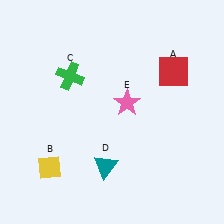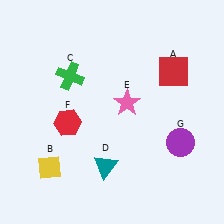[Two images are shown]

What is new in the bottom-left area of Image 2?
A red hexagon (F) was added in the bottom-left area of Image 2.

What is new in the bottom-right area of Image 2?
A purple circle (G) was added in the bottom-right area of Image 2.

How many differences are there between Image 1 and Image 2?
There are 2 differences between the two images.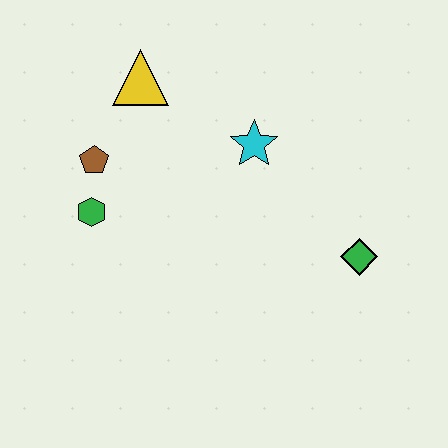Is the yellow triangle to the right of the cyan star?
No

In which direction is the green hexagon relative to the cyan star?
The green hexagon is to the left of the cyan star.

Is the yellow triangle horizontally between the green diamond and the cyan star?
No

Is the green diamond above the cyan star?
No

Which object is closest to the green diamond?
The cyan star is closest to the green diamond.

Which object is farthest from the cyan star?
The green hexagon is farthest from the cyan star.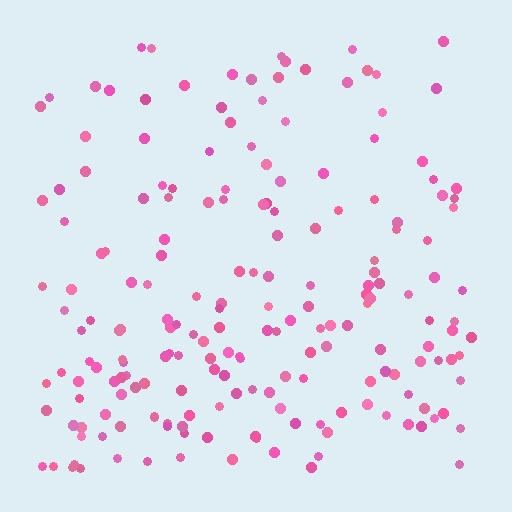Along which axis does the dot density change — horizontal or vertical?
Vertical.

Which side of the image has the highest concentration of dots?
The bottom.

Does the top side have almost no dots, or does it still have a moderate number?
Still a moderate number, just noticeably fewer than the bottom.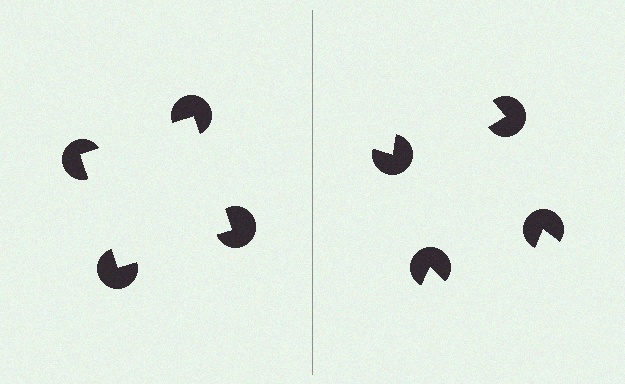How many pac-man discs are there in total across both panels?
8 — 4 on each side.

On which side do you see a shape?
An illusory square appears on the left side. On the right side the wedge cuts are rotated, so no coherent shape forms.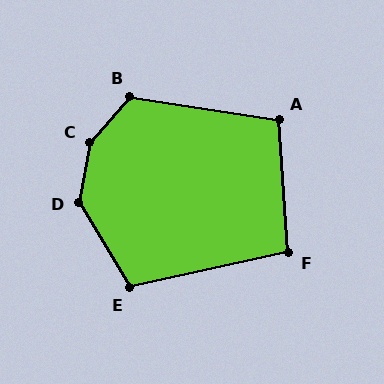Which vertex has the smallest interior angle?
F, at approximately 99 degrees.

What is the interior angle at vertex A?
Approximately 102 degrees (obtuse).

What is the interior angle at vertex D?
Approximately 139 degrees (obtuse).